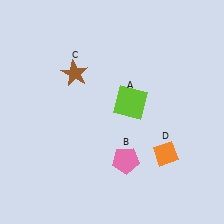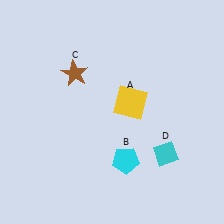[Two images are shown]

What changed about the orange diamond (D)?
In Image 1, D is orange. In Image 2, it changed to cyan.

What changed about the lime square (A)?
In Image 1, A is lime. In Image 2, it changed to yellow.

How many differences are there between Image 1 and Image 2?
There are 3 differences between the two images.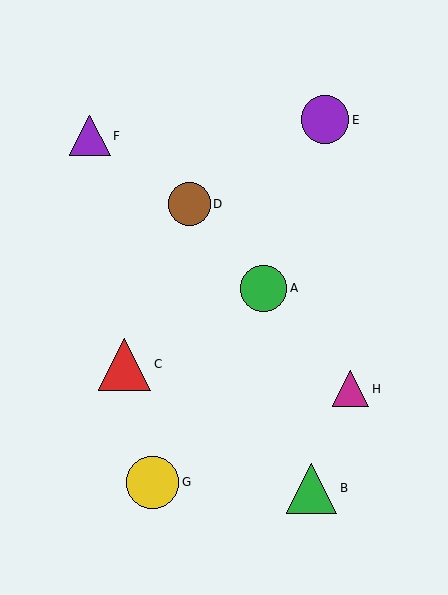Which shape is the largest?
The yellow circle (labeled G) is the largest.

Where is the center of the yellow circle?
The center of the yellow circle is at (153, 482).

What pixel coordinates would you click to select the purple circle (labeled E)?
Click at (325, 120) to select the purple circle E.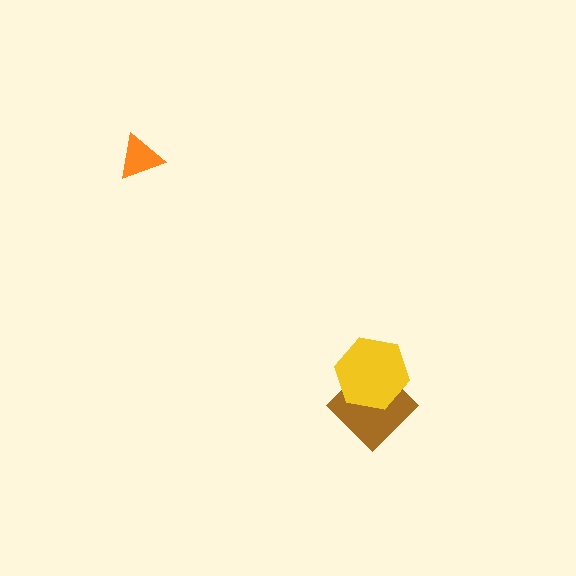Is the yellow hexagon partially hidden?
No, no other shape covers it.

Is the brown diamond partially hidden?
Yes, it is partially covered by another shape.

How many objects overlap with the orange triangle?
0 objects overlap with the orange triangle.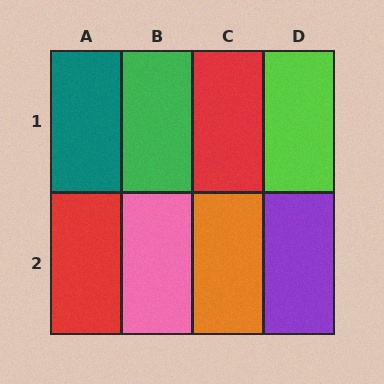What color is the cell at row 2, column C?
Orange.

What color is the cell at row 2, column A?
Red.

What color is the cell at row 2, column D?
Purple.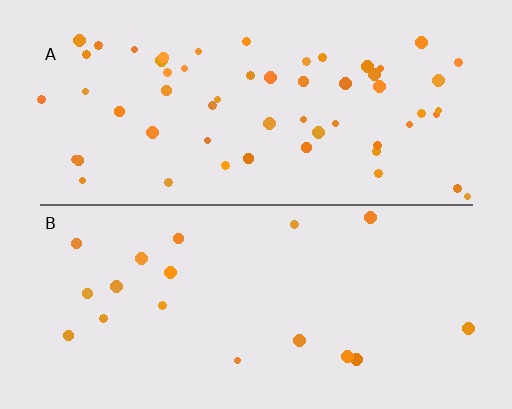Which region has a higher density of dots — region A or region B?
A (the top).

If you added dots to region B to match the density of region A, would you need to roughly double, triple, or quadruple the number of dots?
Approximately triple.